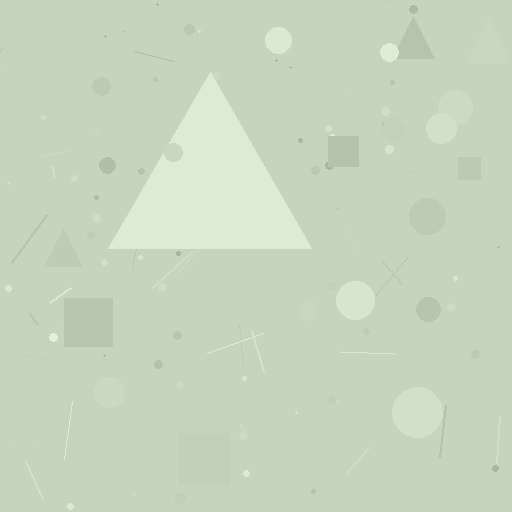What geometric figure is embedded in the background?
A triangle is embedded in the background.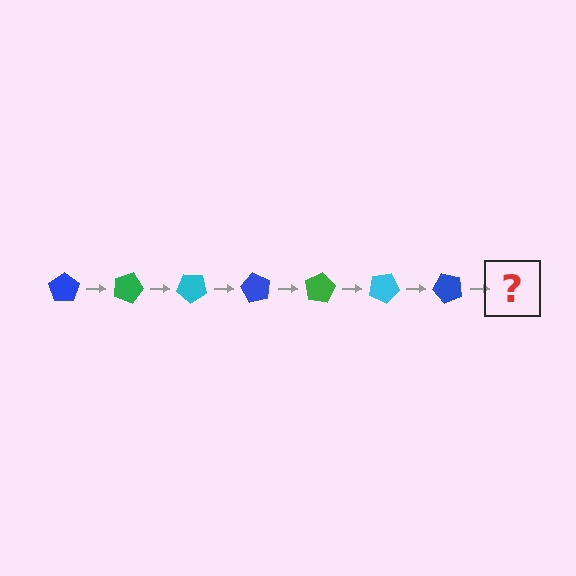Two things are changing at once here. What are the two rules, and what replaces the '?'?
The two rules are that it rotates 20 degrees each step and the color cycles through blue, green, and cyan. The '?' should be a green pentagon, rotated 140 degrees from the start.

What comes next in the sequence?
The next element should be a green pentagon, rotated 140 degrees from the start.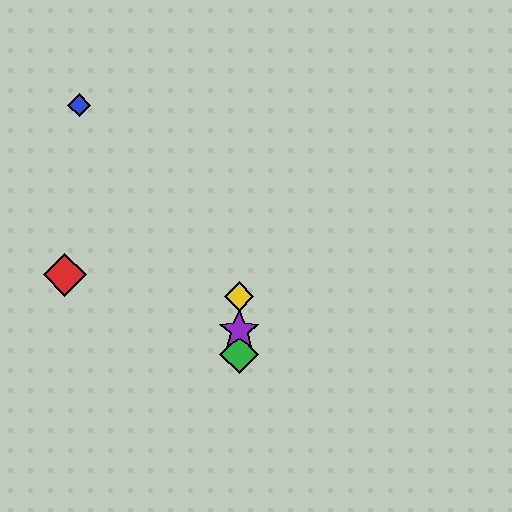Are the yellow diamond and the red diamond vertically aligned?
No, the yellow diamond is at x≈239 and the red diamond is at x≈65.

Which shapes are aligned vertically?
The green diamond, the yellow diamond, the purple star are aligned vertically.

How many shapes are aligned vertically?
3 shapes (the green diamond, the yellow diamond, the purple star) are aligned vertically.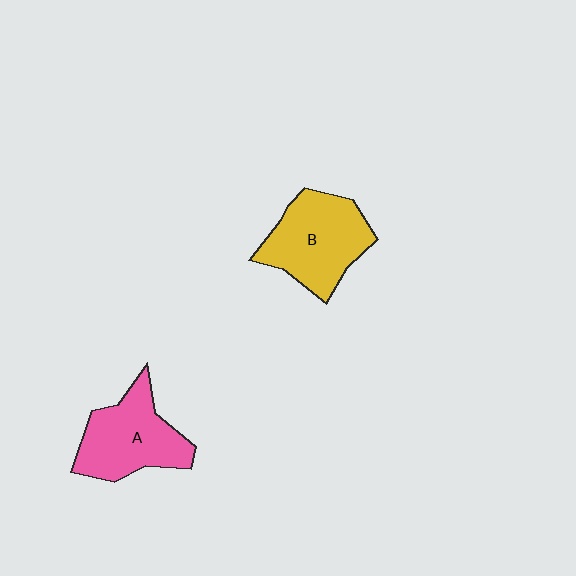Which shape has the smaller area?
Shape A (pink).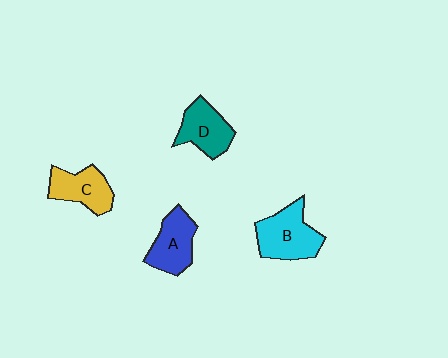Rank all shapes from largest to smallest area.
From largest to smallest: B (cyan), A (blue), D (teal), C (yellow).